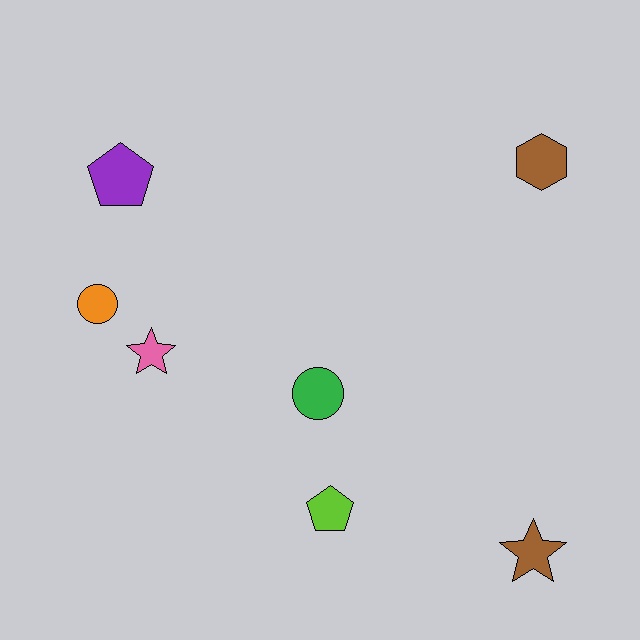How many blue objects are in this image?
There are no blue objects.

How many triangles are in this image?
There are no triangles.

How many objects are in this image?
There are 7 objects.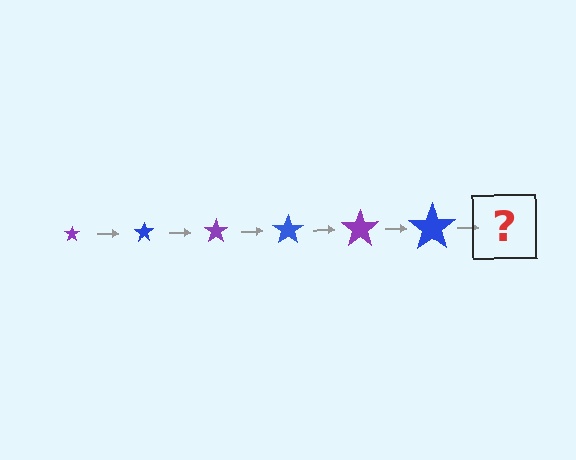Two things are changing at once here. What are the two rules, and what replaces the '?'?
The two rules are that the star grows larger each step and the color cycles through purple and blue. The '?' should be a purple star, larger than the previous one.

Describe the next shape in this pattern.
It should be a purple star, larger than the previous one.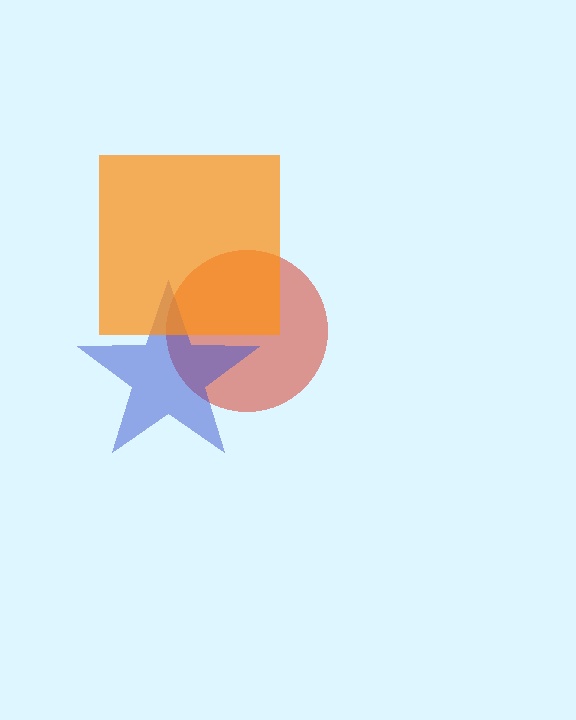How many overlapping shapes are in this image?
There are 3 overlapping shapes in the image.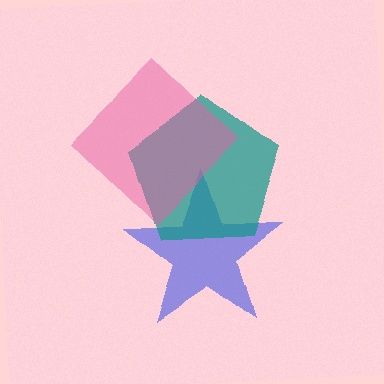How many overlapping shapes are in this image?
There are 3 overlapping shapes in the image.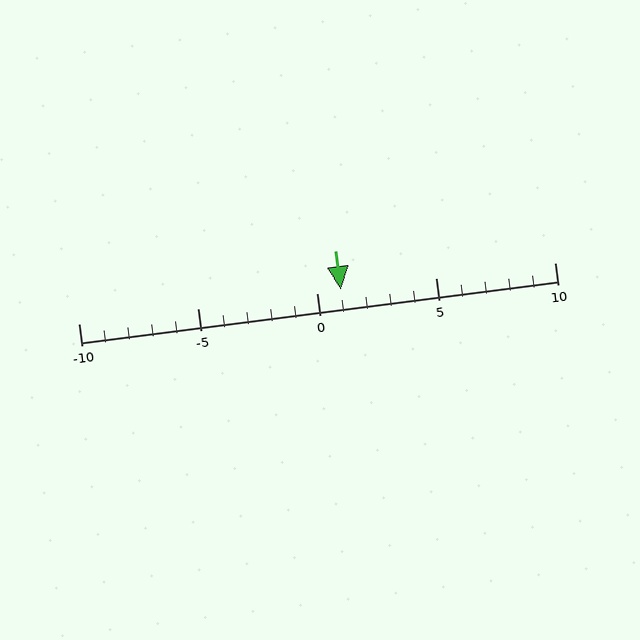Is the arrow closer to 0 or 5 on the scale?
The arrow is closer to 0.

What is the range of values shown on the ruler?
The ruler shows values from -10 to 10.